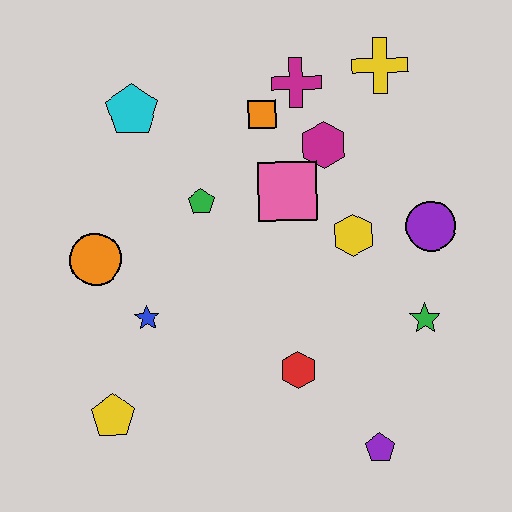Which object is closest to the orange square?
The magenta cross is closest to the orange square.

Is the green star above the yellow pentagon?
Yes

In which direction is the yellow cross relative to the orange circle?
The yellow cross is to the right of the orange circle.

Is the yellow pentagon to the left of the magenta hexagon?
Yes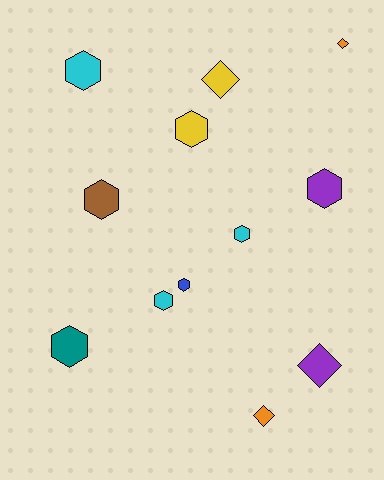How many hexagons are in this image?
There are 8 hexagons.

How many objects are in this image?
There are 12 objects.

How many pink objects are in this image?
There are no pink objects.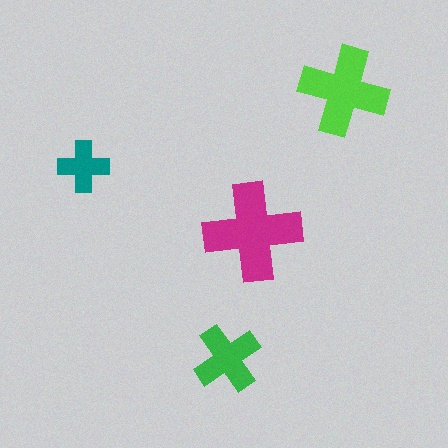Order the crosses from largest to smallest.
the magenta one, the lime one, the green one, the teal one.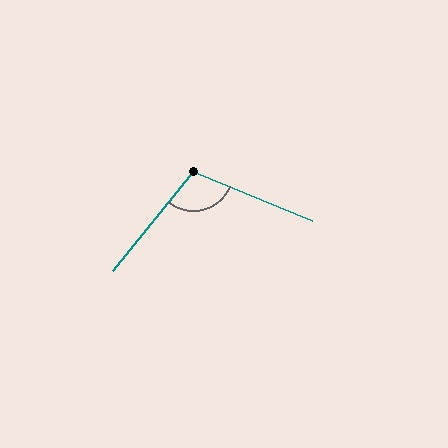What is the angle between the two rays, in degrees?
Approximately 107 degrees.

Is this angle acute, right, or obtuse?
It is obtuse.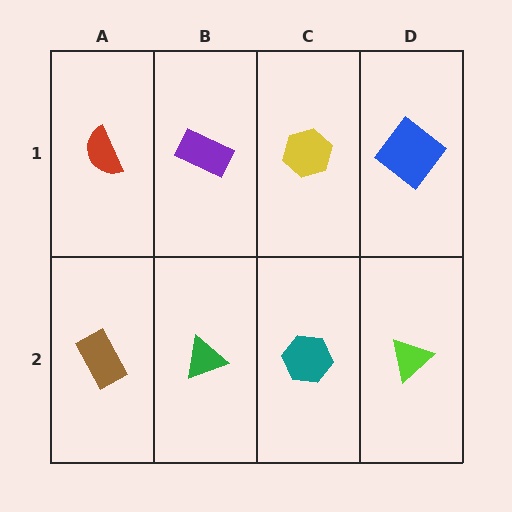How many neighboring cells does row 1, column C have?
3.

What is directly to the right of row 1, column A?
A purple rectangle.